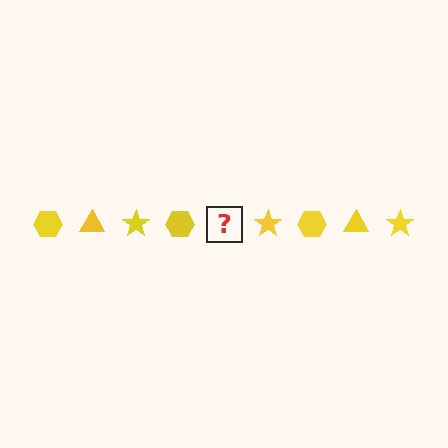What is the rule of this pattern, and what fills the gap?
The rule is that the pattern cycles through hexagon, triangle, star shapes in yellow. The gap should be filled with a yellow triangle.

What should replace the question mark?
The question mark should be replaced with a yellow triangle.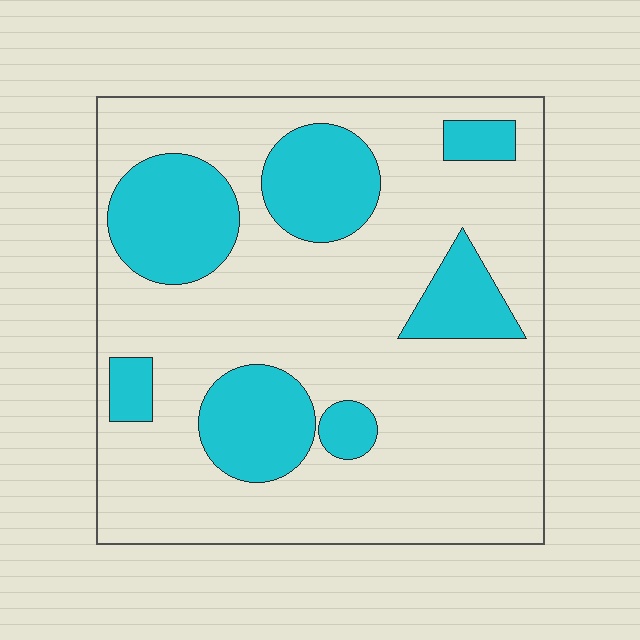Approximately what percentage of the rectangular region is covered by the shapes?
Approximately 25%.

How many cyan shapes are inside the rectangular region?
7.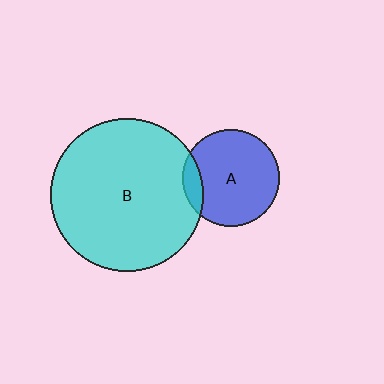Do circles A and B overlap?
Yes.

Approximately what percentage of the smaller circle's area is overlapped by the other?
Approximately 10%.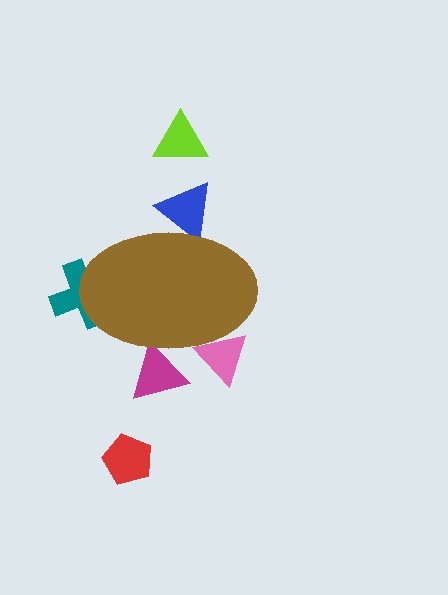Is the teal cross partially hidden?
Yes, the teal cross is partially hidden behind the brown ellipse.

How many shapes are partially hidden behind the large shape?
4 shapes are partially hidden.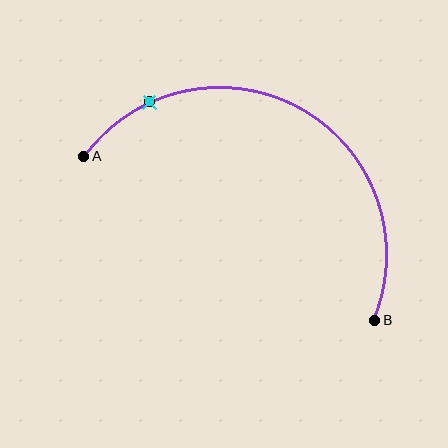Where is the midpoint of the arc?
The arc midpoint is the point on the curve farthest from the straight line joining A and B. It sits above that line.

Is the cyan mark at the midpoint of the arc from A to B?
No. The cyan mark lies on the arc but is closer to endpoint A. The arc midpoint would be at the point on the curve equidistant along the arc from both A and B.